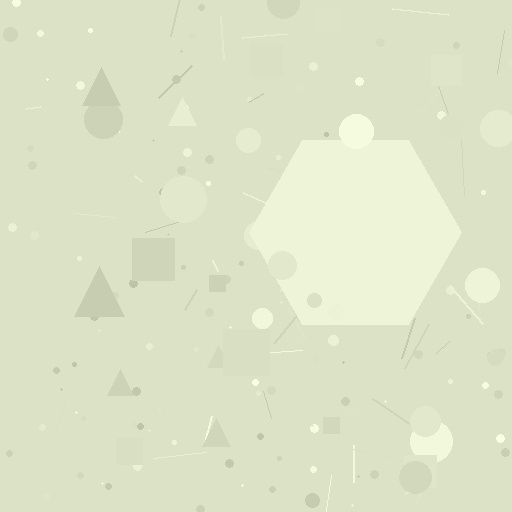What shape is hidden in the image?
A hexagon is hidden in the image.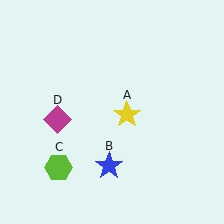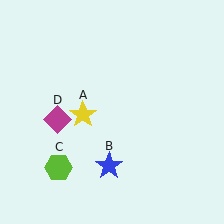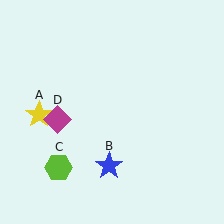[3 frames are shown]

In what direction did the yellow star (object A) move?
The yellow star (object A) moved left.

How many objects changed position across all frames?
1 object changed position: yellow star (object A).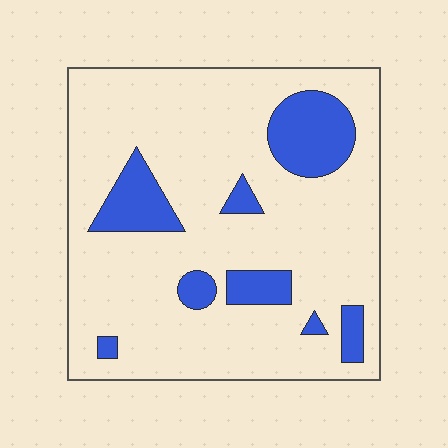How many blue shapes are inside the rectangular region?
8.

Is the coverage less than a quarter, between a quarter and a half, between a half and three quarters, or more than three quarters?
Less than a quarter.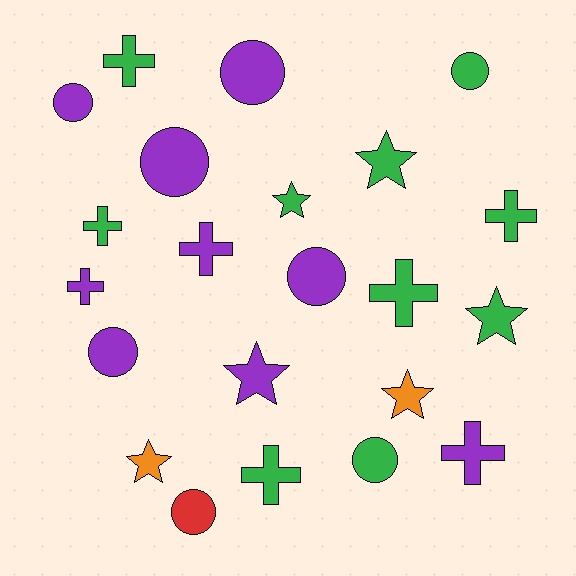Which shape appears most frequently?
Circle, with 8 objects.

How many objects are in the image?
There are 22 objects.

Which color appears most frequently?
Green, with 10 objects.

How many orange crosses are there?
There are no orange crosses.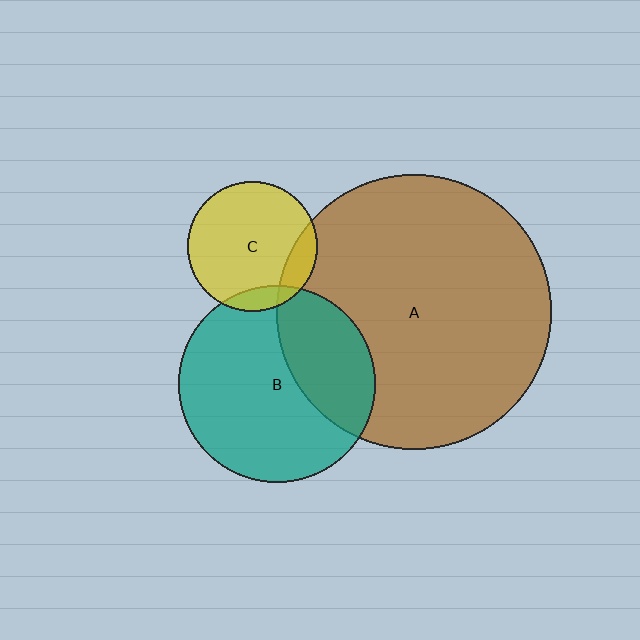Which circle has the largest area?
Circle A (brown).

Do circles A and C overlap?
Yes.